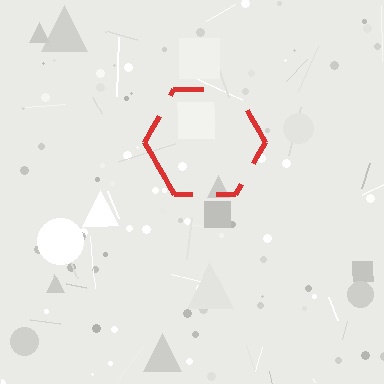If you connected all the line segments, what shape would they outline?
They would outline a hexagon.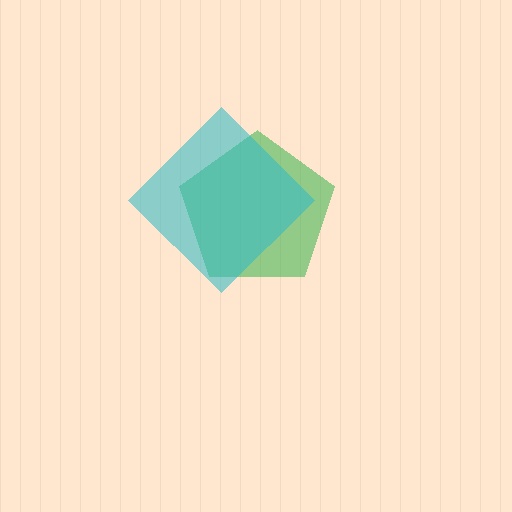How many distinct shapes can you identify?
There are 2 distinct shapes: a green pentagon, a cyan diamond.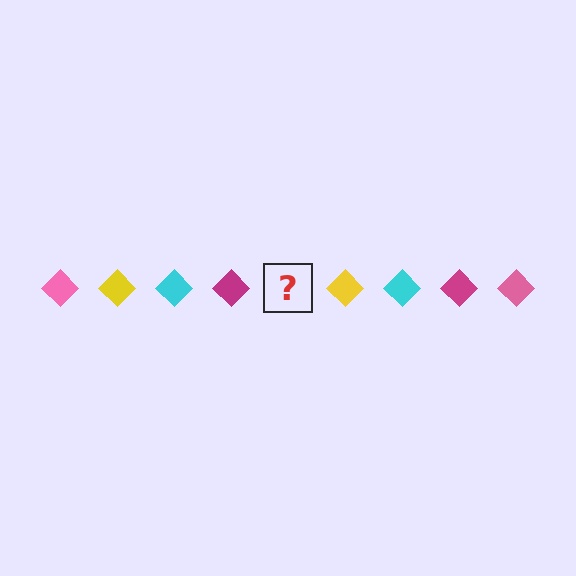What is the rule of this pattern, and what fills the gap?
The rule is that the pattern cycles through pink, yellow, cyan, magenta diamonds. The gap should be filled with a pink diamond.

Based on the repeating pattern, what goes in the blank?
The blank should be a pink diamond.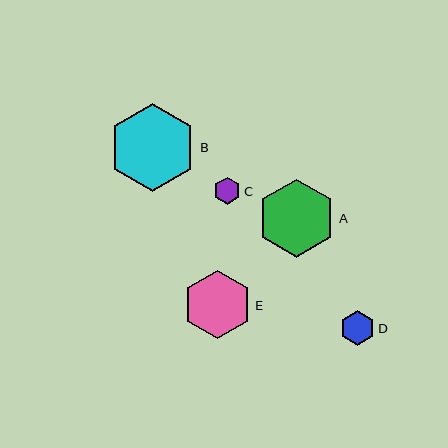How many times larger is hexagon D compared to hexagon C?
Hexagon D is approximately 1.3 times the size of hexagon C.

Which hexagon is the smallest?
Hexagon C is the smallest with a size of approximately 27 pixels.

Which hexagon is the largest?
Hexagon B is the largest with a size of approximately 89 pixels.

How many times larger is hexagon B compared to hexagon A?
Hexagon B is approximately 1.1 times the size of hexagon A.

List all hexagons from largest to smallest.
From largest to smallest: B, A, E, D, C.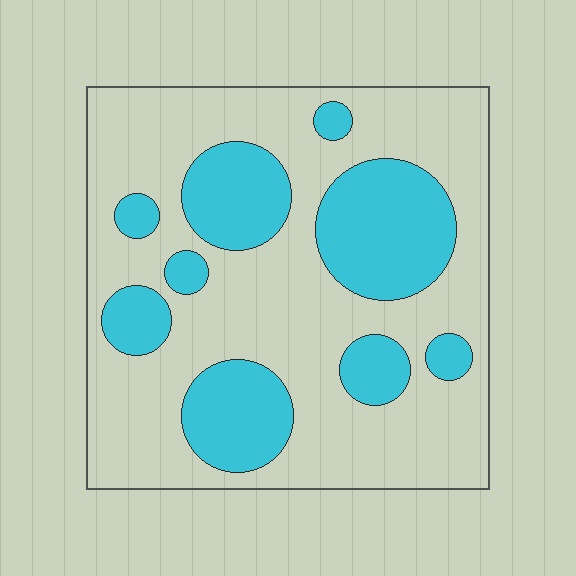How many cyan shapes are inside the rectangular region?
9.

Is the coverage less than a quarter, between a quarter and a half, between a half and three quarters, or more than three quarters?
Between a quarter and a half.